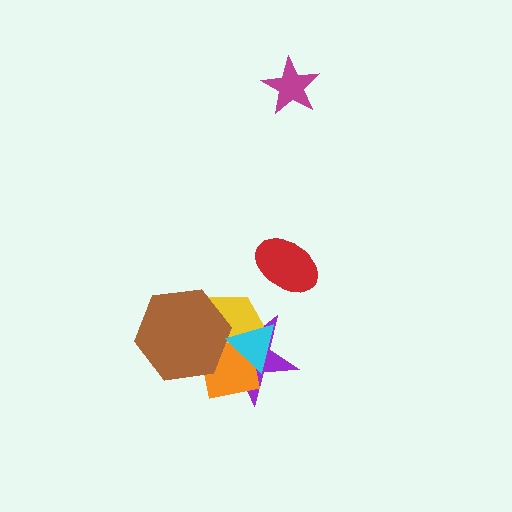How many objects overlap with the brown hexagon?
3 objects overlap with the brown hexagon.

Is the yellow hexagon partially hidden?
Yes, it is partially covered by another shape.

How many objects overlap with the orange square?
4 objects overlap with the orange square.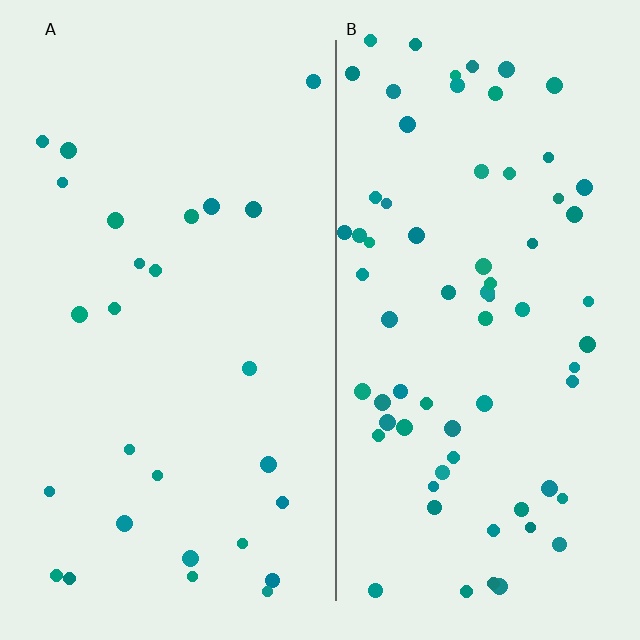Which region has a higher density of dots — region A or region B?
B (the right).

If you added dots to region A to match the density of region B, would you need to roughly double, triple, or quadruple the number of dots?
Approximately triple.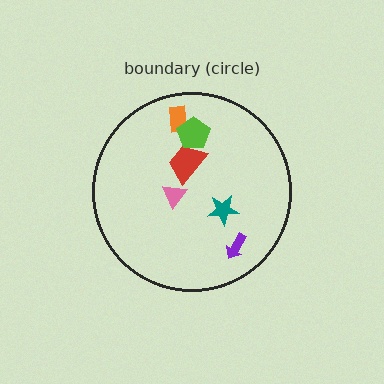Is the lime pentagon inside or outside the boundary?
Inside.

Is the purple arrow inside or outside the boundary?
Inside.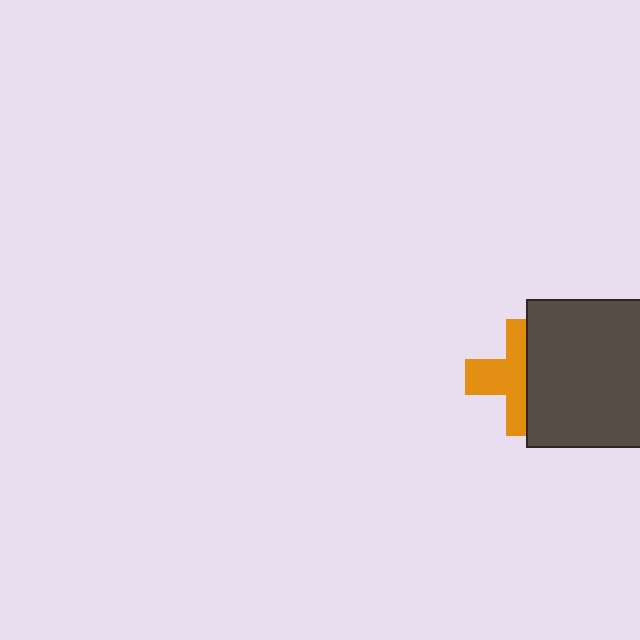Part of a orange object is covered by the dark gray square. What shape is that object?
It is a cross.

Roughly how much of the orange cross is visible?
About half of it is visible (roughly 53%).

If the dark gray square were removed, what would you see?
You would see the complete orange cross.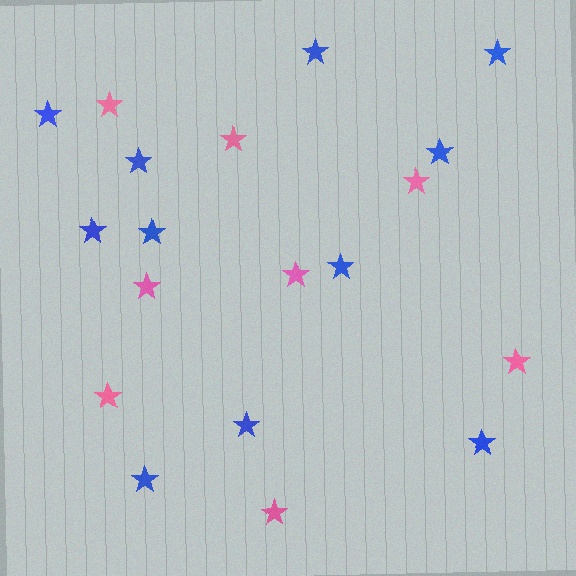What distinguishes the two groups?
There are 2 groups: one group of pink stars (8) and one group of blue stars (11).